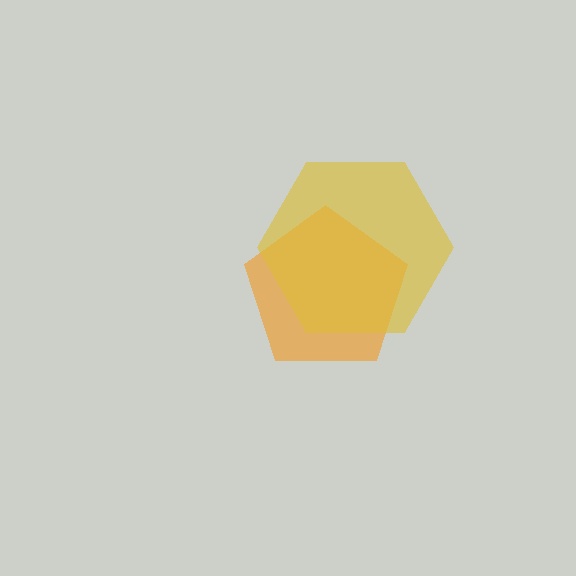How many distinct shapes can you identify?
There are 2 distinct shapes: an orange pentagon, a yellow hexagon.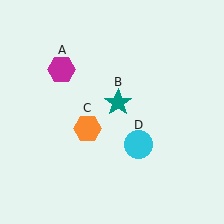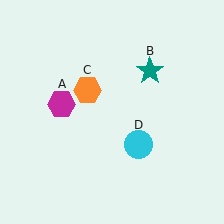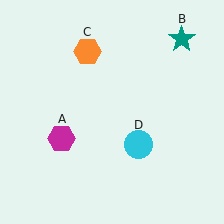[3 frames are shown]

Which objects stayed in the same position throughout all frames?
Cyan circle (object D) remained stationary.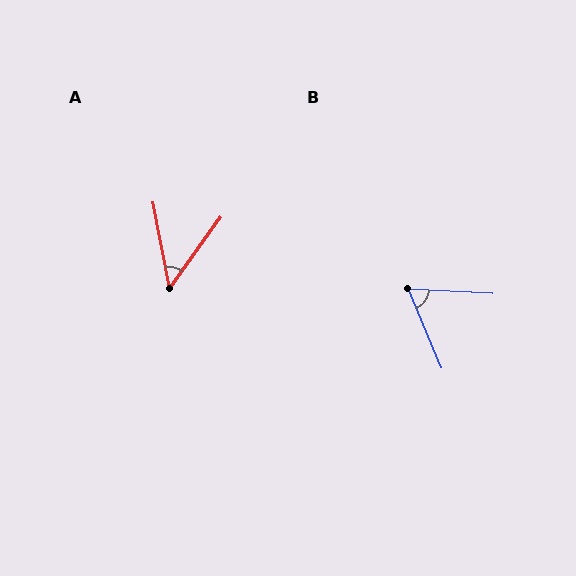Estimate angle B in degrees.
Approximately 64 degrees.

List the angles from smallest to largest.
A (47°), B (64°).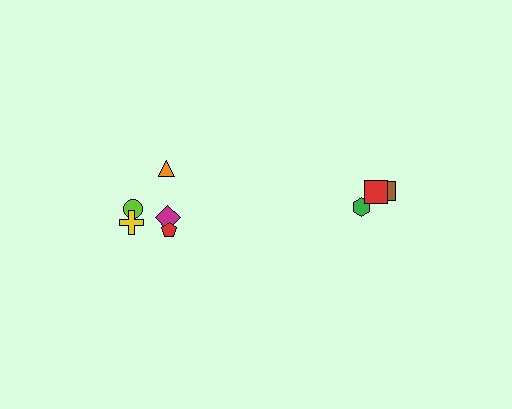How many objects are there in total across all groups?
There are 8 objects.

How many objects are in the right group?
There are 3 objects.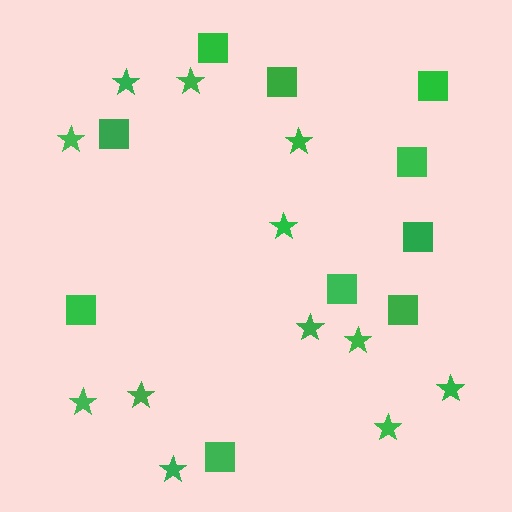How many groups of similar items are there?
There are 2 groups: one group of stars (12) and one group of squares (10).